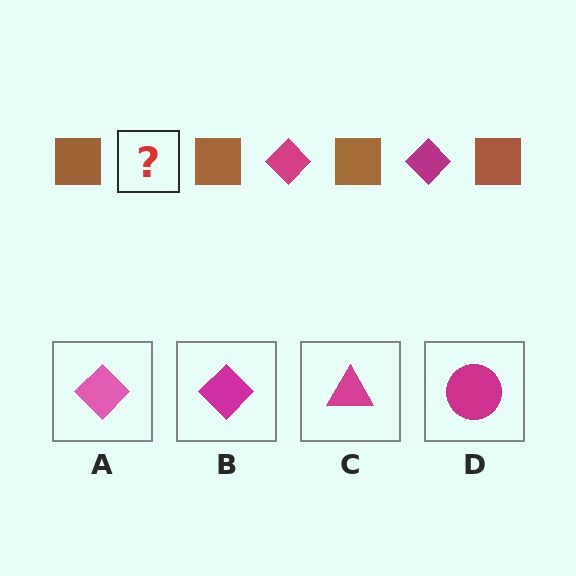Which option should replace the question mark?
Option B.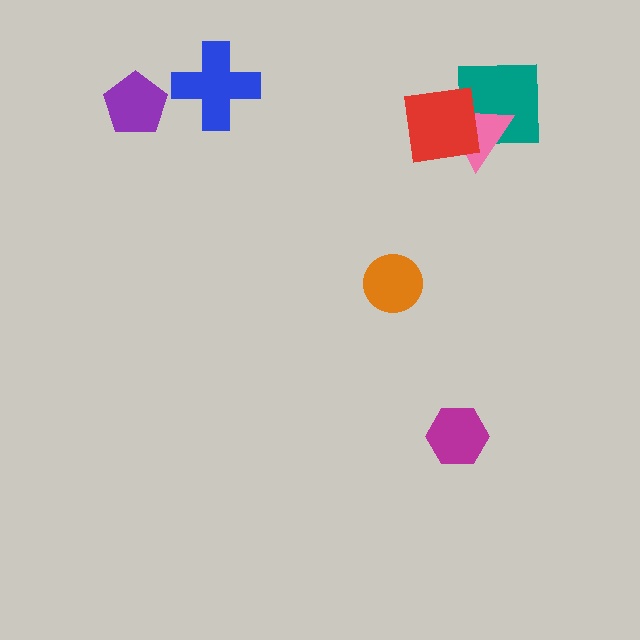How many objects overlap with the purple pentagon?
0 objects overlap with the purple pentagon.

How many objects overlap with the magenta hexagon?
0 objects overlap with the magenta hexagon.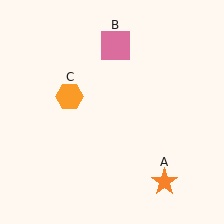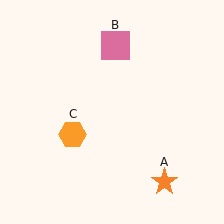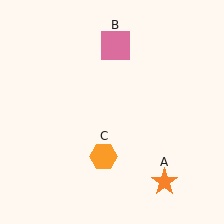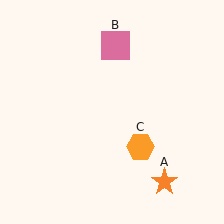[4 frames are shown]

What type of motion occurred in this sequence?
The orange hexagon (object C) rotated counterclockwise around the center of the scene.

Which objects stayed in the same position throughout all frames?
Orange star (object A) and pink square (object B) remained stationary.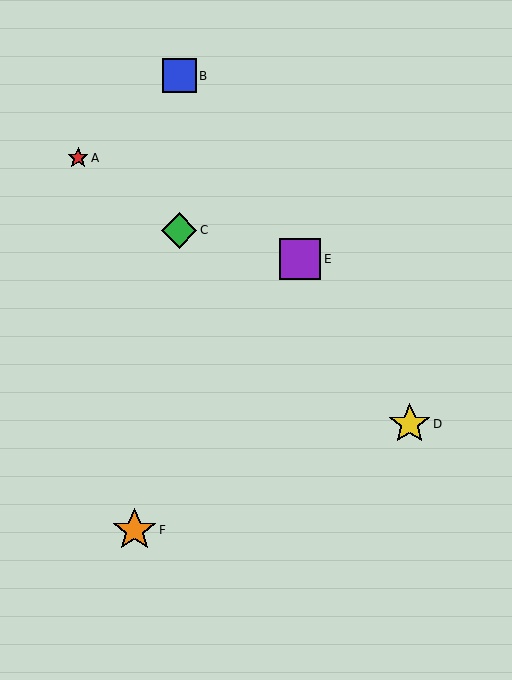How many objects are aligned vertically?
2 objects (B, C) are aligned vertically.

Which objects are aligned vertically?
Objects B, C are aligned vertically.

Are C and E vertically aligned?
No, C is at x≈179 and E is at x≈300.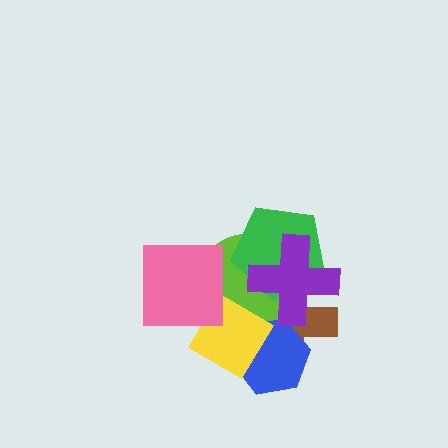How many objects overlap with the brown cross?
5 objects overlap with the brown cross.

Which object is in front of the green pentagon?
The purple cross is in front of the green pentagon.